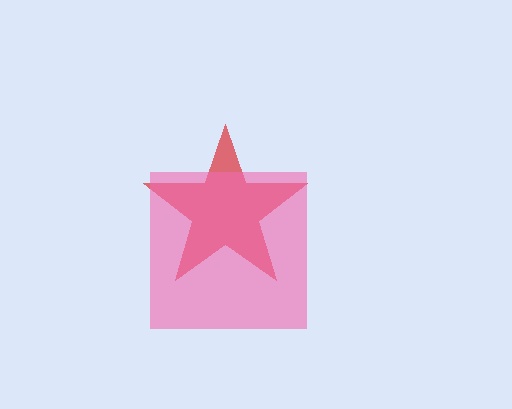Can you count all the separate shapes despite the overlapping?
Yes, there are 2 separate shapes.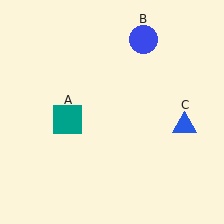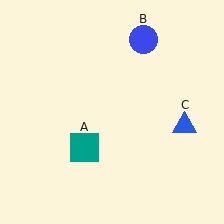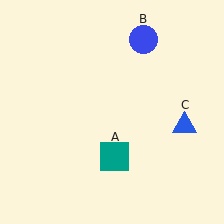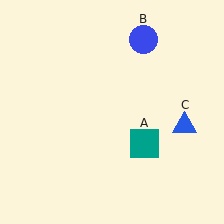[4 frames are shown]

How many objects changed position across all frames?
1 object changed position: teal square (object A).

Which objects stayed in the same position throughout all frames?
Blue circle (object B) and blue triangle (object C) remained stationary.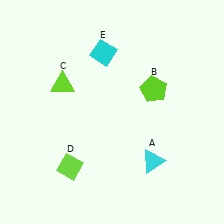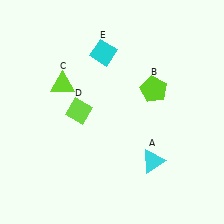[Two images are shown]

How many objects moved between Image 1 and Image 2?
1 object moved between the two images.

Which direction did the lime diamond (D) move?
The lime diamond (D) moved up.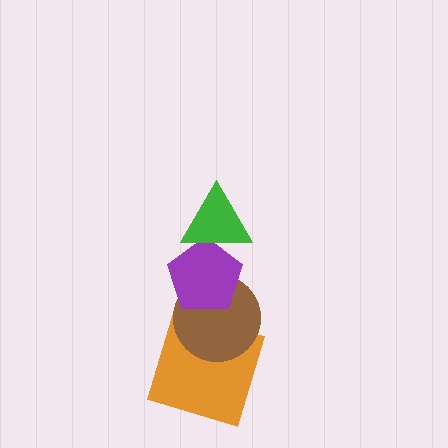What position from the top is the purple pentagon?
The purple pentagon is 2nd from the top.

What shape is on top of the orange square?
The brown circle is on top of the orange square.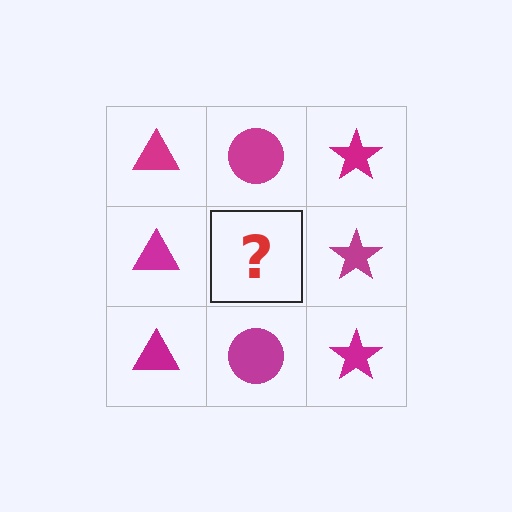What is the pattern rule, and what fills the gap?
The rule is that each column has a consistent shape. The gap should be filled with a magenta circle.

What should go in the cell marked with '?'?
The missing cell should contain a magenta circle.